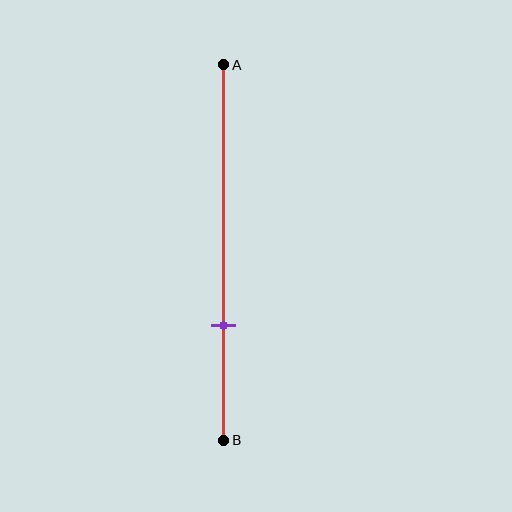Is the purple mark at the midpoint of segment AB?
No, the mark is at about 70% from A, not at the 50% midpoint.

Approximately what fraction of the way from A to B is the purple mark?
The purple mark is approximately 70% of the way from A to B.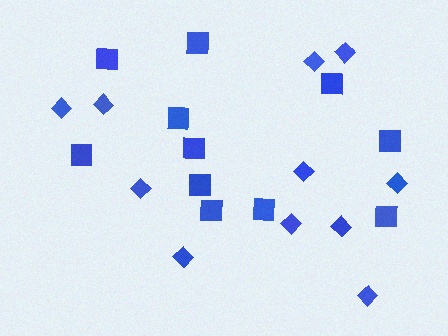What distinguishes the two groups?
There are 2 groups: one group of squares (11) and one group of diamonds (11).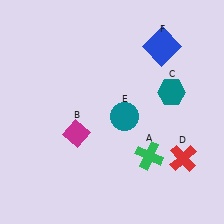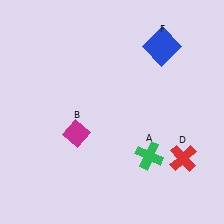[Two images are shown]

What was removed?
The teal hexagon (C), the teal circle (E) were removed in Image 2.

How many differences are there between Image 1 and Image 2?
There are 2 differences between the two images.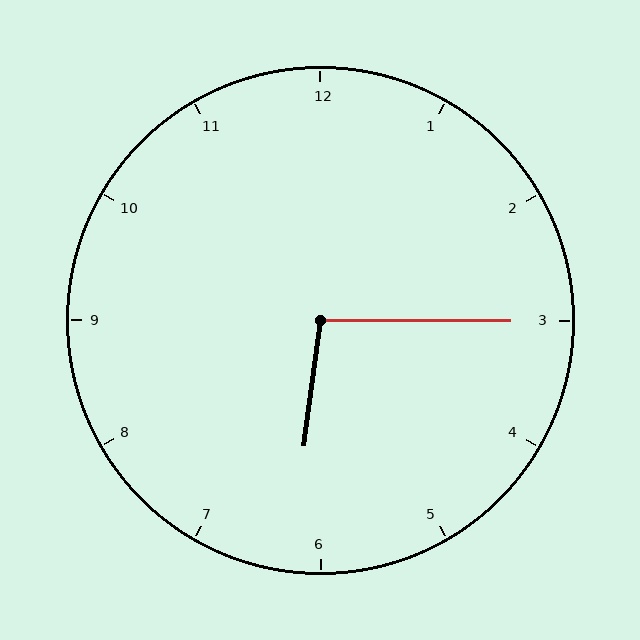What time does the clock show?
6:15.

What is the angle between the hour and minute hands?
Approximately 98 degrees.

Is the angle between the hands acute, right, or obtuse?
It is obtuse.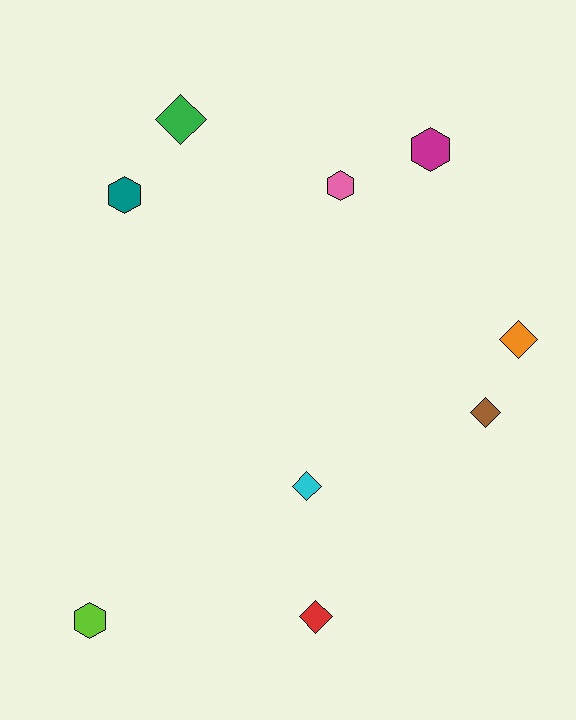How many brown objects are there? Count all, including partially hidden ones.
There is 1 brown object.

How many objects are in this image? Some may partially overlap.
There are 9 objects.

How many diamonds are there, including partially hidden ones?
There are 5 diamonds.